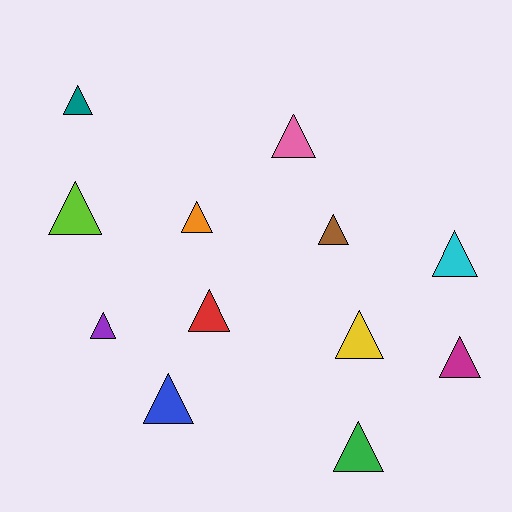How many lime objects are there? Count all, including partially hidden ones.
There is 1 lime object.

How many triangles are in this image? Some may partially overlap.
There are 12 triangles.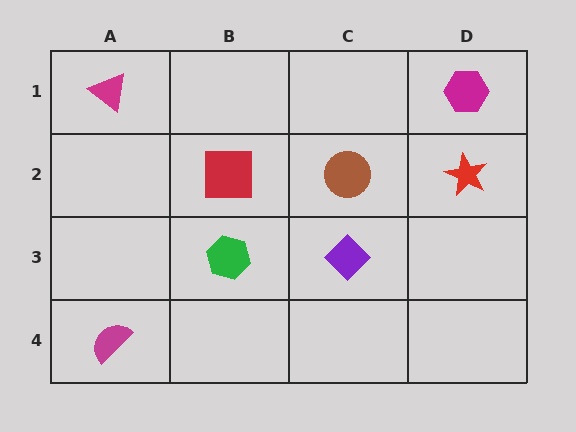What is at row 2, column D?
A red star.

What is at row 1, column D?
A magenta hexagon.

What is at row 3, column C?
A purple diamond.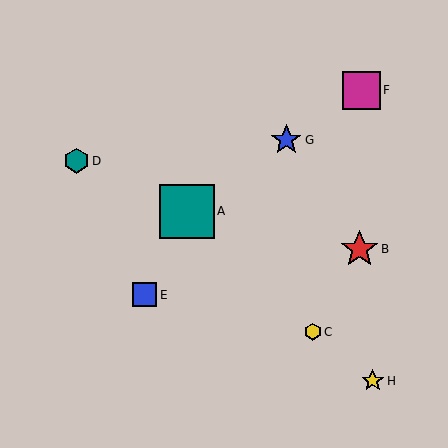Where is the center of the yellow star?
The center of the yellow star is at (373, 381).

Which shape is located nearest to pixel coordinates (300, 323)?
The yellow hexagon (labeled C) at (313, 332) is nearest to that location.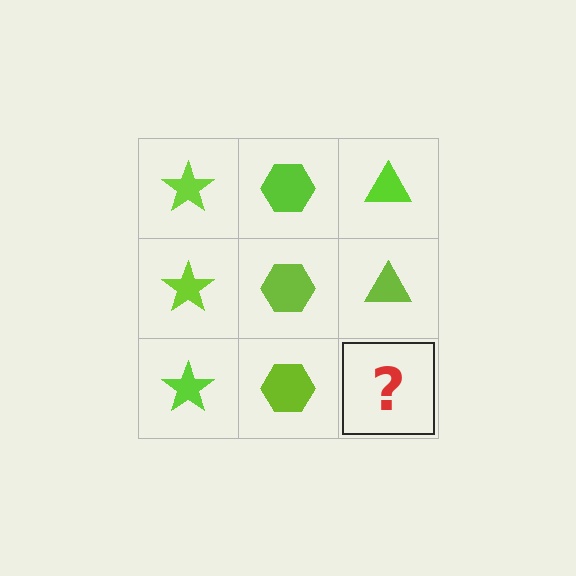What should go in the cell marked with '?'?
The missing cell should contain a lime triangle.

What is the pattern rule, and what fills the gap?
The rule is that each column has a consistent shape. The gap should be filled with a lime triangle.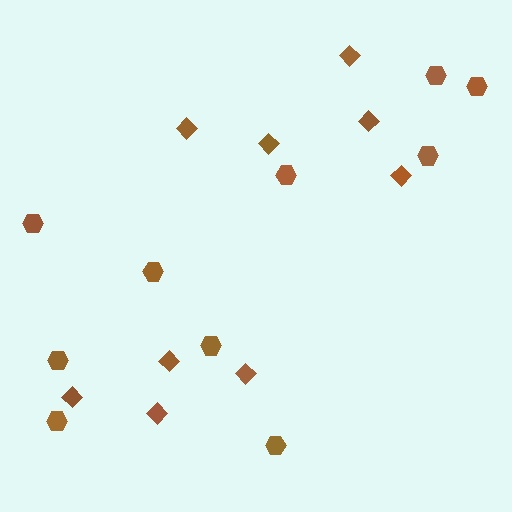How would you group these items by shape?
There are 2 groups: one group of hexagons (10) and one group of diamonds (9).